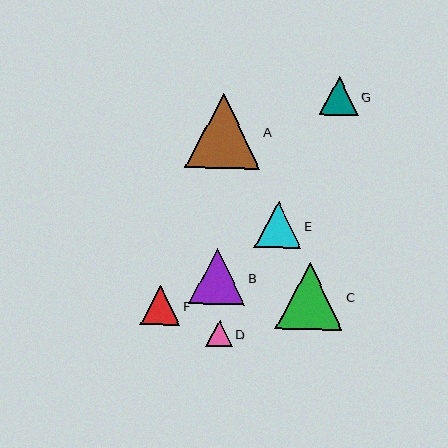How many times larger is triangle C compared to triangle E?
Triangle C is approximately 1.4 times the size of triangle E.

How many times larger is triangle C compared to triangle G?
Triangle C is approximately 1.7 times the size of triangle G.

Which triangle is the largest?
Triangle A is the largest with a size of approximately 74 pixels.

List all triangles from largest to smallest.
From largest to smallest: A, C, B, E, F, G, D.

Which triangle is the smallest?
Triangle D is the smallest with a size of approximately 26 pixels.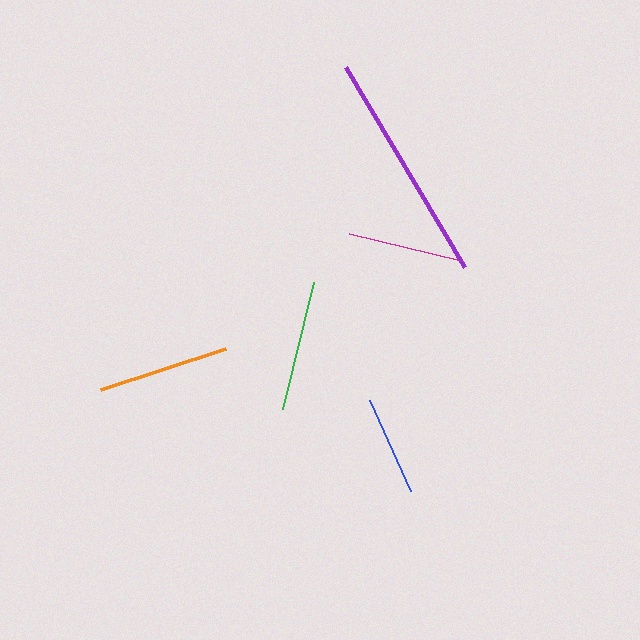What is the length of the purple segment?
The purple segment is approximately 232 pixels long.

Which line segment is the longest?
The purple line is the longest at approximately 232 pixels.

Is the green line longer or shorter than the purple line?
The purple line is longer than the green line.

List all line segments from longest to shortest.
From longest to shortest: purple, orange, green, magenta, blue.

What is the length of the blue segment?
The blue segment is approximately 100 pixels long.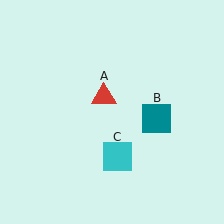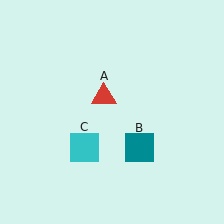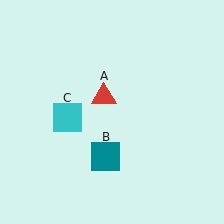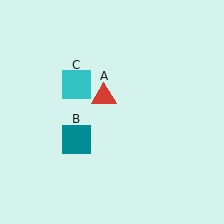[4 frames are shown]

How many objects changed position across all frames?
2 objects changed position: teal square (object B), cyan square (object C).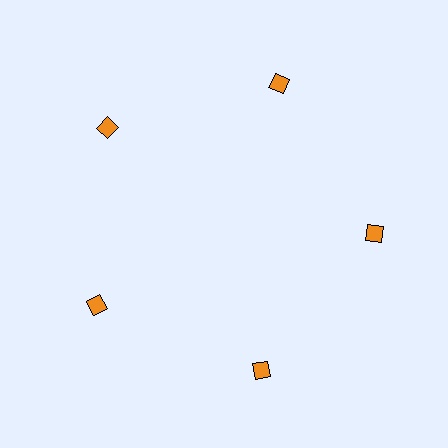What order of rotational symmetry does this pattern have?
This pattern has 5-fold rotational symmetry.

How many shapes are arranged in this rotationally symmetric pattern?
There are 5 shapes, arranged in 5 groups of 1.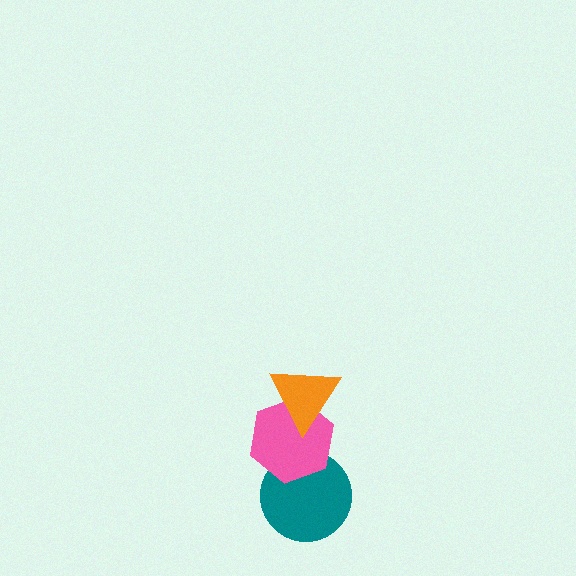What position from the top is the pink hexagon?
The pink hexagon is 2nd from the top.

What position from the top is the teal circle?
The teal circle is 3rd from the top.